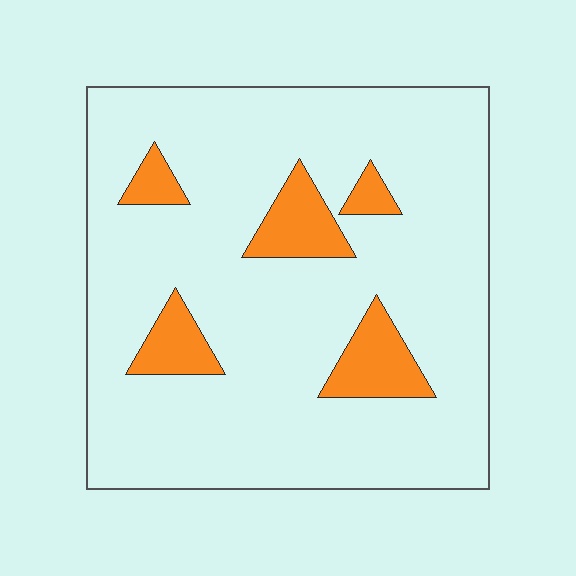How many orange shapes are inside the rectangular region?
5.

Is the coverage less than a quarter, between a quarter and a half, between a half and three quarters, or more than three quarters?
Less than a quarter.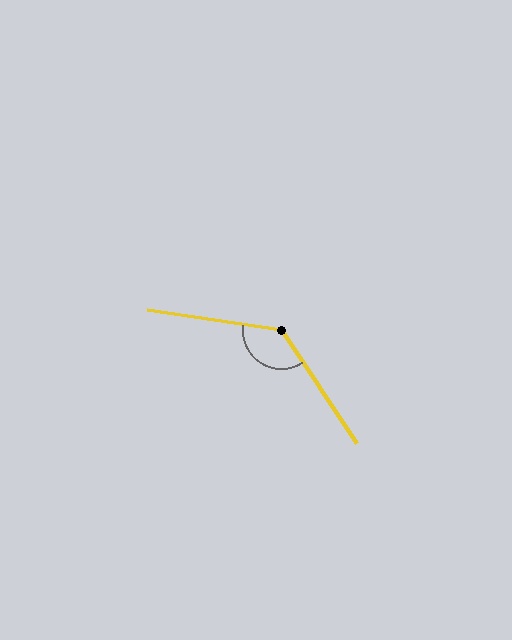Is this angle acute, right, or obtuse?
It is obtuse.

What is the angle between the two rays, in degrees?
Approximately 132 degrees.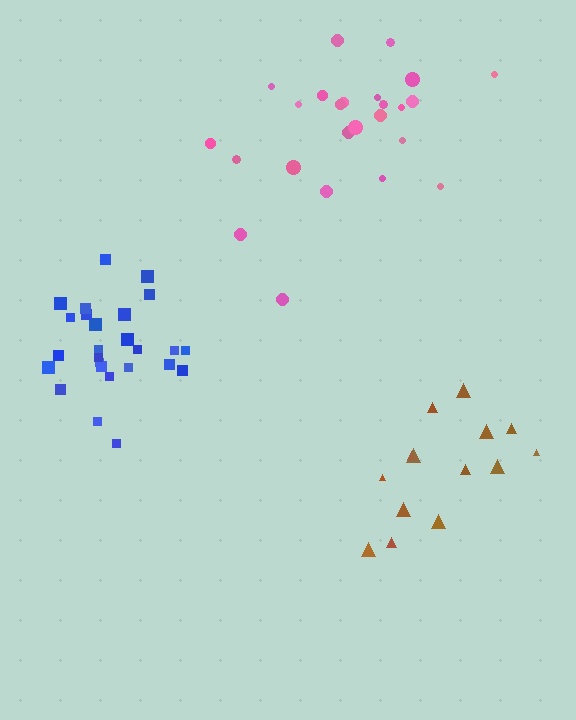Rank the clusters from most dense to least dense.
blue, pink, brown.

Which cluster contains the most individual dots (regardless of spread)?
Blue (26).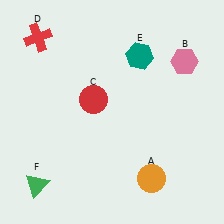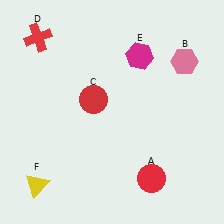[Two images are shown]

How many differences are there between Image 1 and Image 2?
There are 3 differences between the two images.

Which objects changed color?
A changed from orange to red. E changed from teal to magenta. F changed from green to yellow.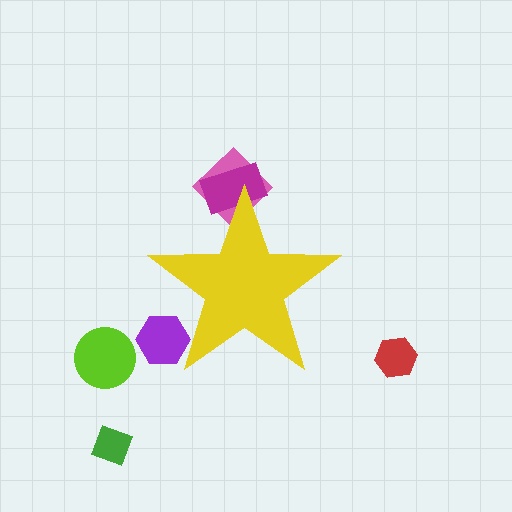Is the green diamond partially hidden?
No, the green diamond is fully visible.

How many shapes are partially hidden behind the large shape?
3 shapes are partially hidden.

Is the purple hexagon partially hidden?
Yes, the purple hexagon is partially hidden behind the yellow star.